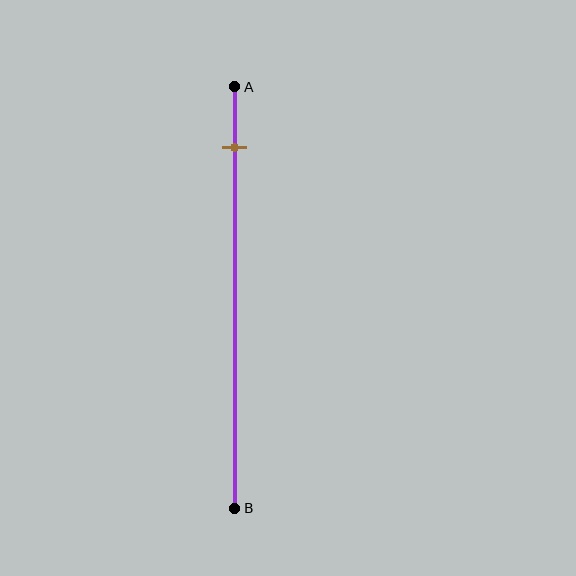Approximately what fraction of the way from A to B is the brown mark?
The brown mark is approximately 15% of the way from A to B.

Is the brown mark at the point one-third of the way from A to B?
No, the mark is at about 15% from A, not at the 33% one-third point.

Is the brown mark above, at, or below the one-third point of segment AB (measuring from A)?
The brown mark is above the one-third point of segment AB.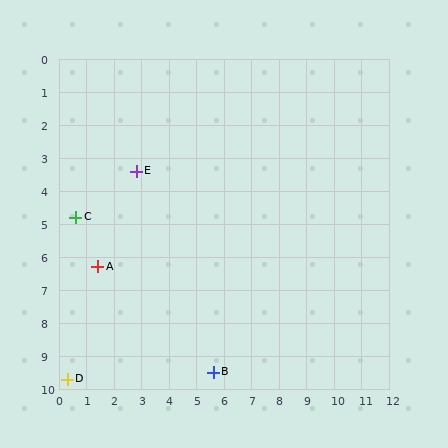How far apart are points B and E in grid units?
Points B and E are about 6.7 grid units apart.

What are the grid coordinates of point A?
Point A is at approximately (1.4, 6.3).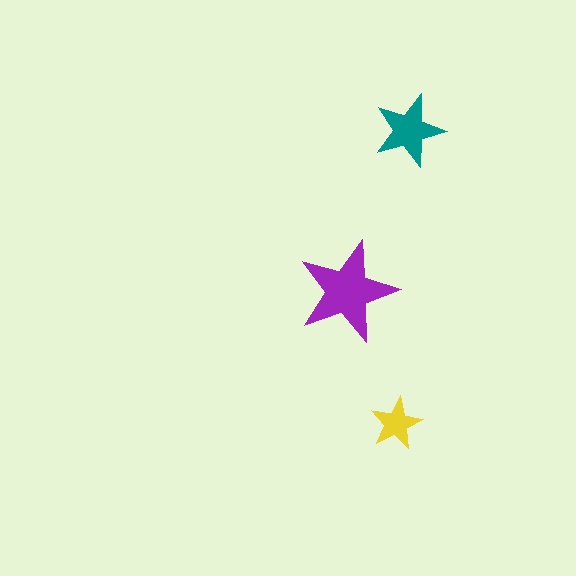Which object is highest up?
The teal star is topmost.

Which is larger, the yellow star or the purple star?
The purple one.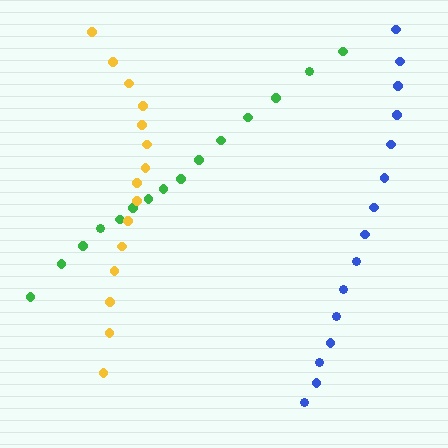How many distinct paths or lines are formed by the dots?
There are 3 distinct paths.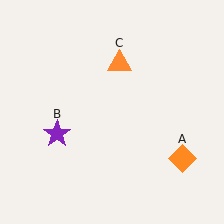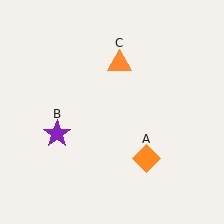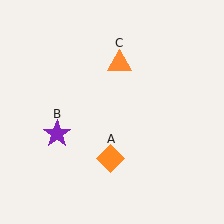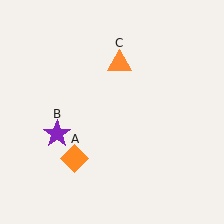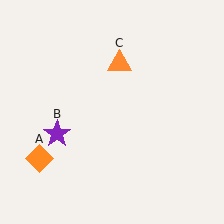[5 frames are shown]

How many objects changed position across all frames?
1 object changed position: orange diamond (object A).